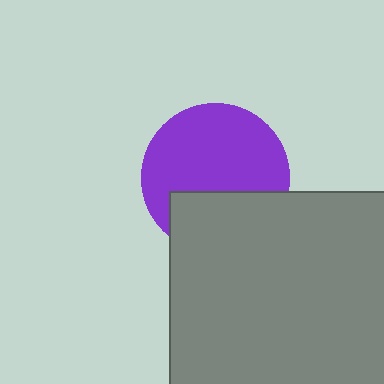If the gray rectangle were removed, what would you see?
You would see the complete purple circle.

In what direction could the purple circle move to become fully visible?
The purple circle could move up. That would shift it out from behind the gray rectangle entirely.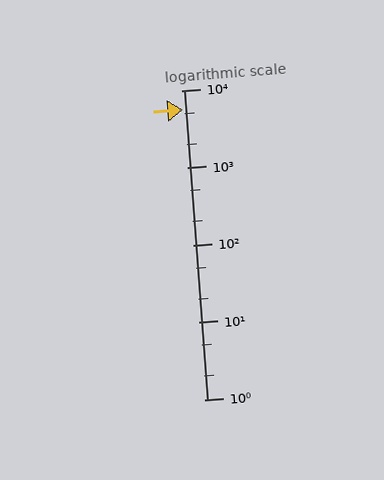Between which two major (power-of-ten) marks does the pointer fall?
The pointer is between 1000 and 10000.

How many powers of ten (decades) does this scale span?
The scale spans 4 decades, from 1 to 10000.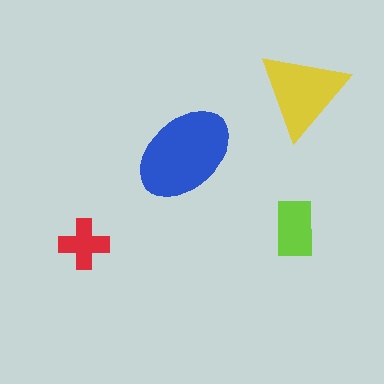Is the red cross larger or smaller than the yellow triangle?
Smaller.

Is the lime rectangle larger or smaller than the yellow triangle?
Smaller.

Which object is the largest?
The blue ellipse.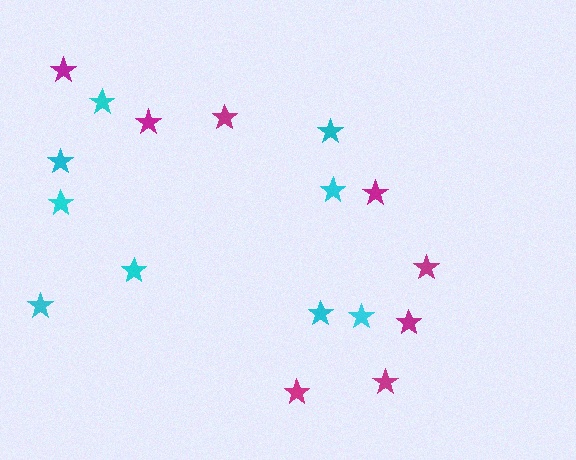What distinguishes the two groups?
There are 2 groups: one group of cyan stars (9) and one group of magenta stars (8).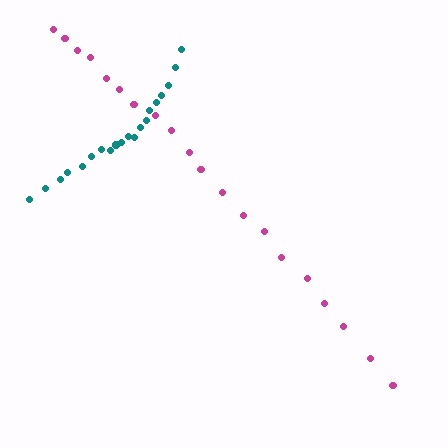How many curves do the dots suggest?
There are 2 distinct paths.